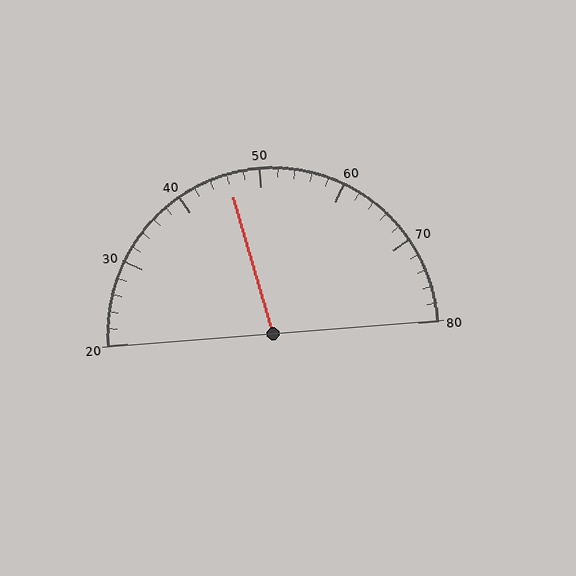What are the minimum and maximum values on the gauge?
The gauge ranges from 20 to 80.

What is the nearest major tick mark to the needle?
The nearest major tick mark is 50.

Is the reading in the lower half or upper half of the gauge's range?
The reading is in the lower half of the range (20 to 80).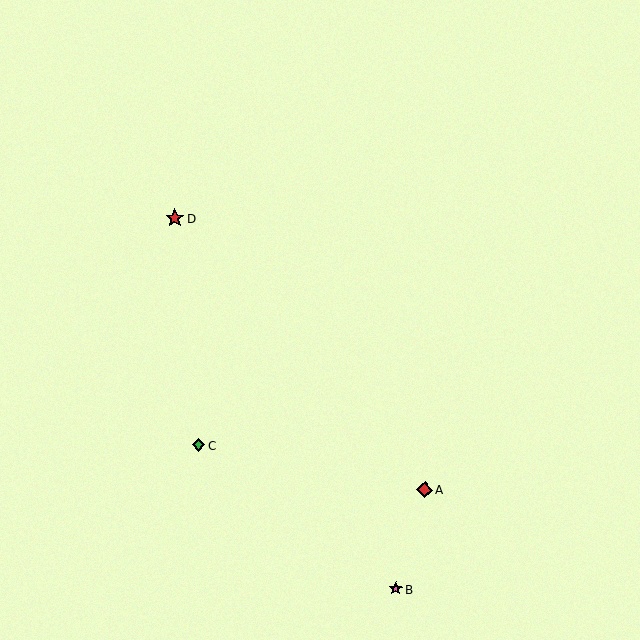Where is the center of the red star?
The center of the red star is at (175, 218).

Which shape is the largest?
The red star (labeled D) is the largest.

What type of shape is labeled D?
Shape D is a red star.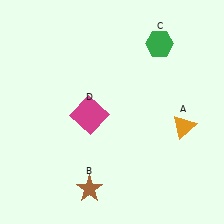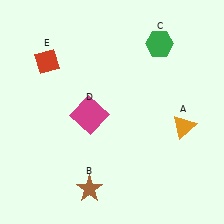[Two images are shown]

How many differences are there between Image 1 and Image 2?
There is 1 difference between the two images.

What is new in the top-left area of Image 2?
A red diamond (E) was added in the top-left area of Image 2.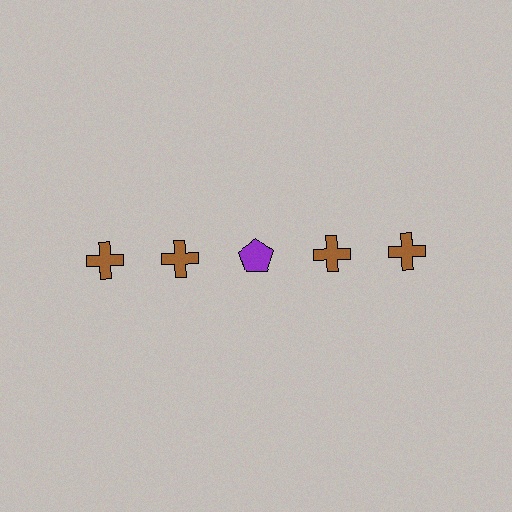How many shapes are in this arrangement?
There are 5 shapes arranged in a grid pattern.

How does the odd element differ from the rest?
It differs in both color (purple instead of brown) and shape (pentagon instead of cross).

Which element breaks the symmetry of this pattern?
The purple pentagon in the top row, center column breaks the symmetry. All other shapes are brown crosses.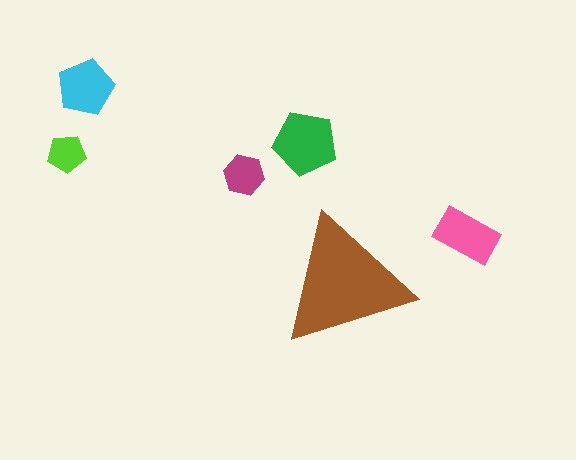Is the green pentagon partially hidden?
No, the green pentagon is fully visible.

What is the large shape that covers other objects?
A brown triangle.